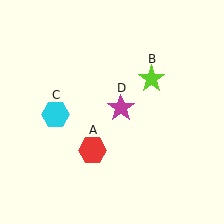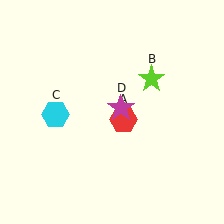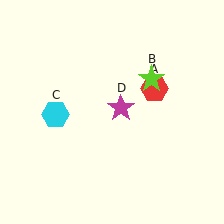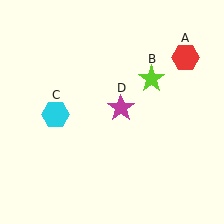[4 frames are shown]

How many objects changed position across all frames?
1 object changed position: red hexagon (object A).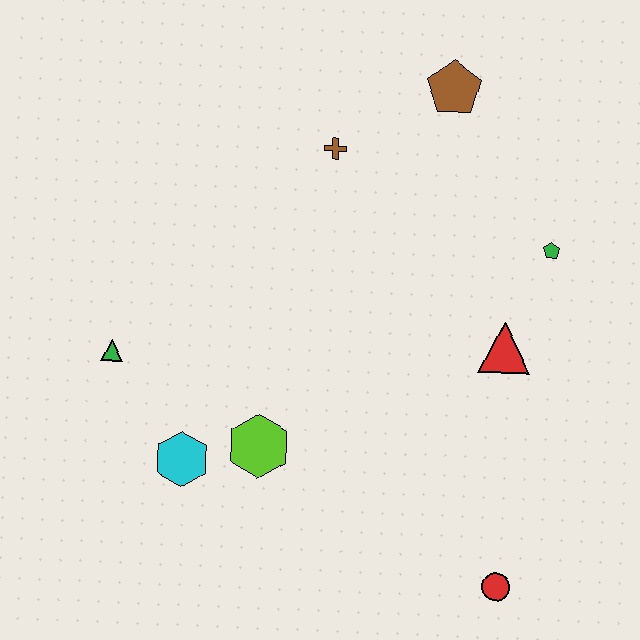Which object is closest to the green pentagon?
The red triangle is closest to the green pentagon.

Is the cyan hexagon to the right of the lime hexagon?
No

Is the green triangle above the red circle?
Yes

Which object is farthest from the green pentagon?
The green triangle is farthest from the green pentagon.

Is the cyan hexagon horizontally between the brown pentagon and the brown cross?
No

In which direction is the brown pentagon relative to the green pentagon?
The brown pentagon is above the green pentagon.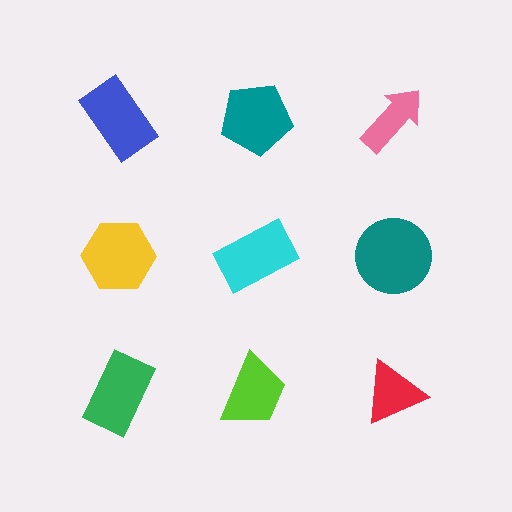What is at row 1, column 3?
A pink arrow.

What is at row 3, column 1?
A green rectangle.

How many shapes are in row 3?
3 shapes.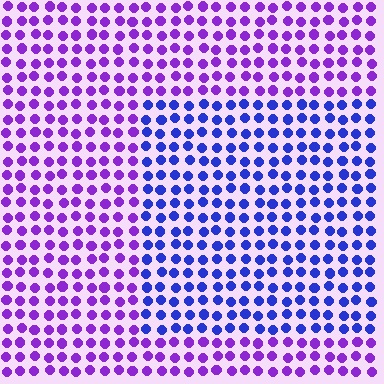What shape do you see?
I see a rectangle.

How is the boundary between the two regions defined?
The boundary is defined purely by a slight shift in hue (about 42 degrees). Spacing, size, and orientation are identical on both sides.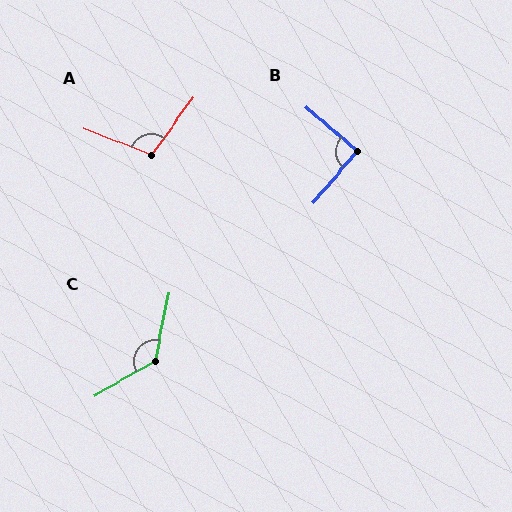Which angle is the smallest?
B, at approximately 91 degrees.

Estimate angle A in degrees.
Approximately 105 degrees.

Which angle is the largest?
C, at approximately 130 degrees.